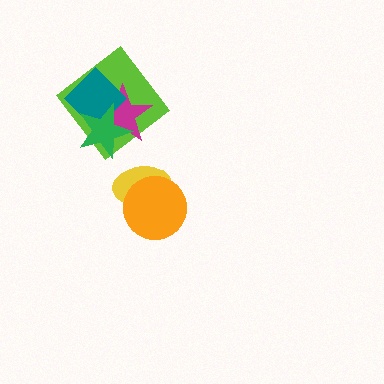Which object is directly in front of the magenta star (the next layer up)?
The teal diamond is directly in front of the magenta star.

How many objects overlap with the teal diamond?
3 objects overlap with the teal diamond.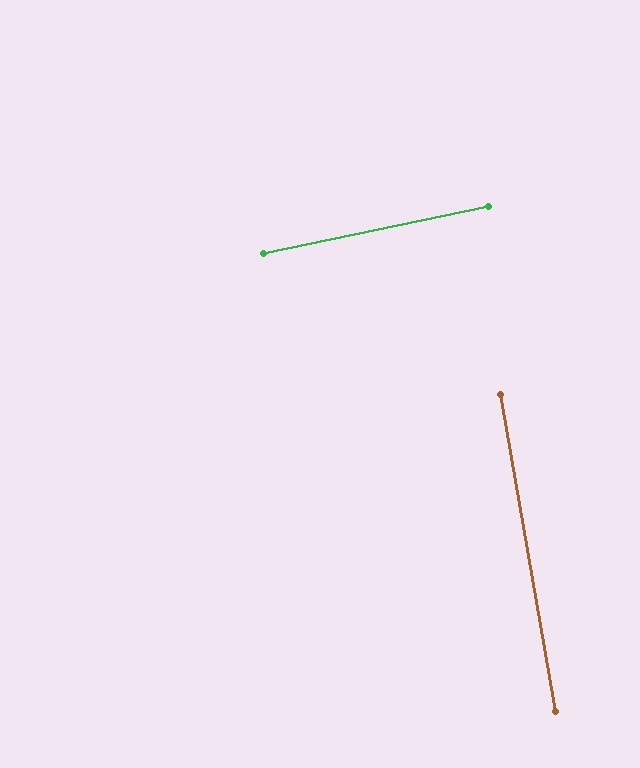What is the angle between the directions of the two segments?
Approximately 88 degrees.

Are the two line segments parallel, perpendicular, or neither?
Perpendicular — they meet at approximately 88°.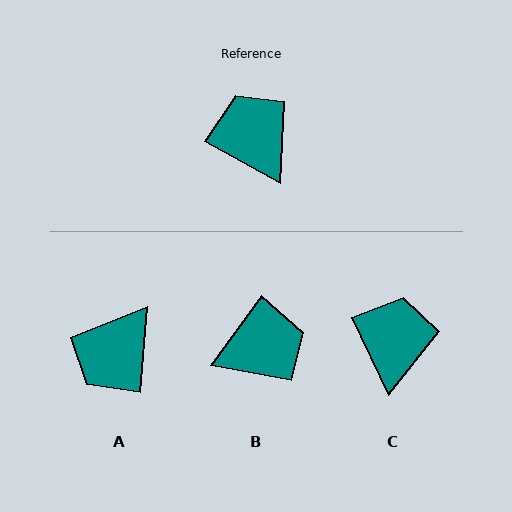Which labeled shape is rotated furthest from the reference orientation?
A, about 115 degrees away.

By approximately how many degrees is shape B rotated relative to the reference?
Approximately 97 degrees clockwise.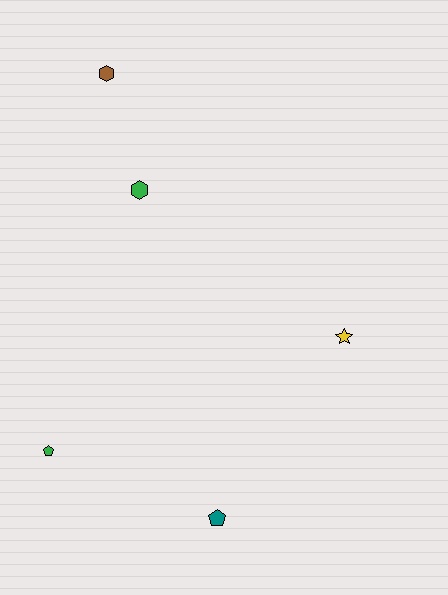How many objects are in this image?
There are 5 objects.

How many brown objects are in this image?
There is 1 brown object.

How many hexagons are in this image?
There are 2 hexagons.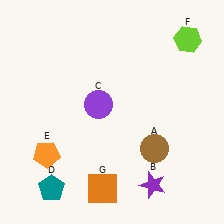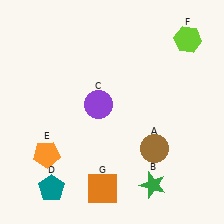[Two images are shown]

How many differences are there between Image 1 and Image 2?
There is 1 difference between the two images.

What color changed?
The star (B) changed from purple in Image 1 to green in Image 2.